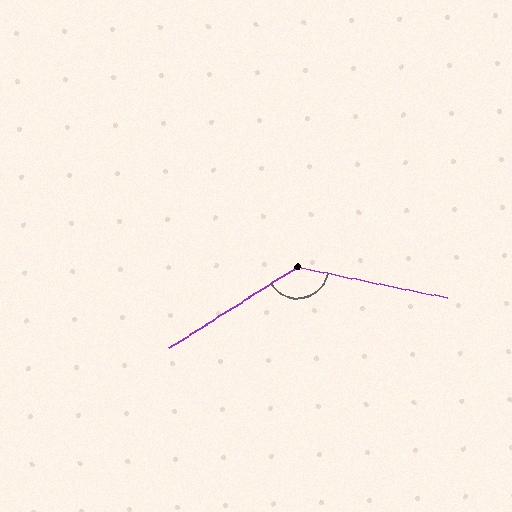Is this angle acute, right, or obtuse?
It is obtuse.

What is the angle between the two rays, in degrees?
Approximately 136 degrees.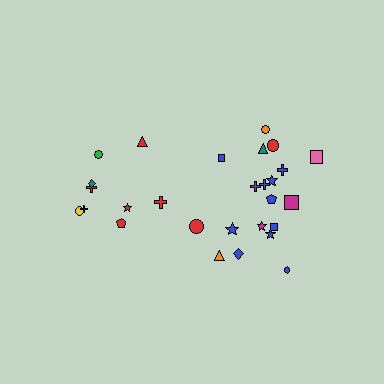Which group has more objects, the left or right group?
The right group.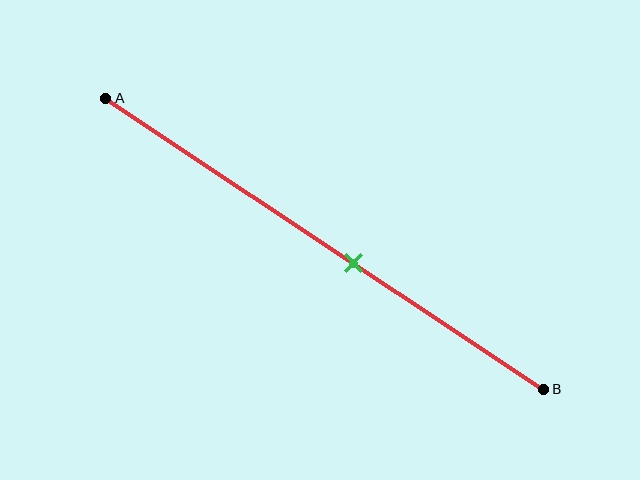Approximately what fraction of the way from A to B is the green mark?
The green mark is approximately 55% of the way from A to B.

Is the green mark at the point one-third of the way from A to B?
No, the mark is at about 55% from A, not at the 33% one-third point.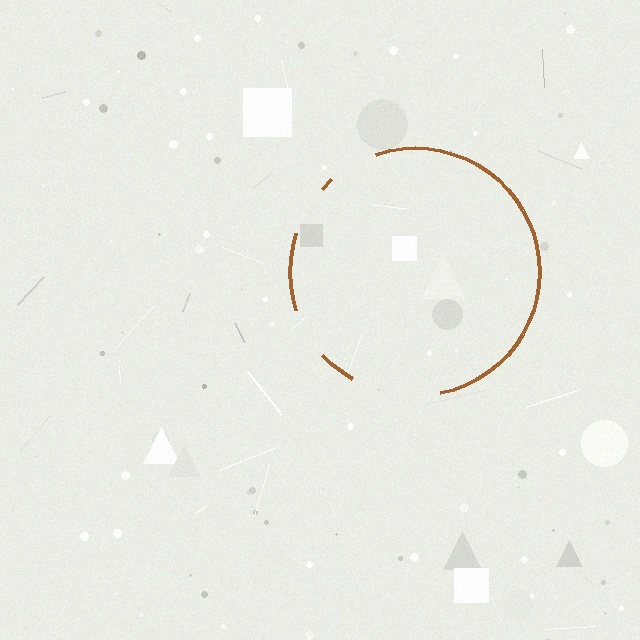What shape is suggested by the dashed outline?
The dashed outline suggests a circle.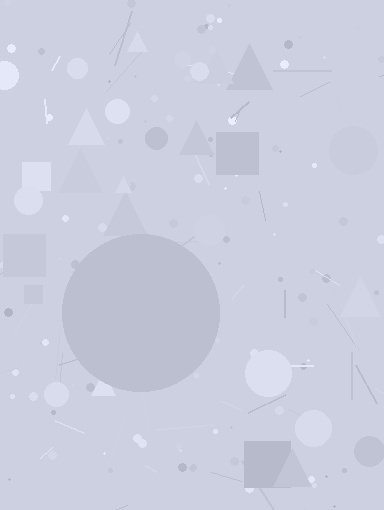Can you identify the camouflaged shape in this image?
The camouflaged shape is a circle.